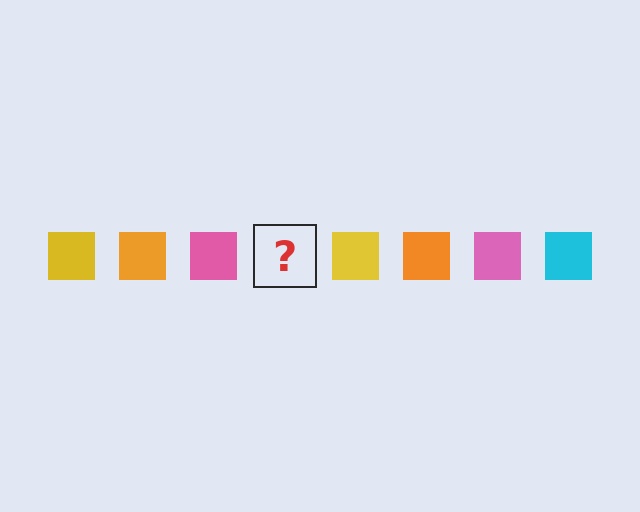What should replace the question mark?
The question mark should be replaced with a cyan square.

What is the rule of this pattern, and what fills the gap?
The rule is that the pattern cycles through yellow, orange, pink, cyan squares. The gap should be filled with a cyan square.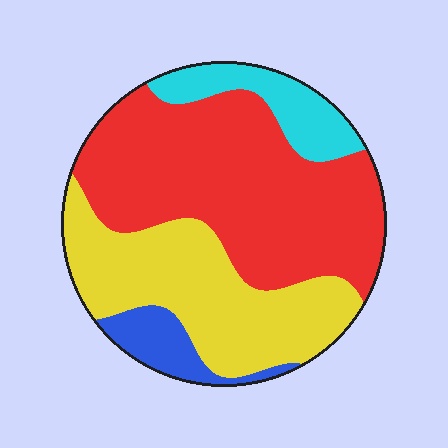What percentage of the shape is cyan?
Cyan covers 11% of the shape.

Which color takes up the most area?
Red, at roughly 50%.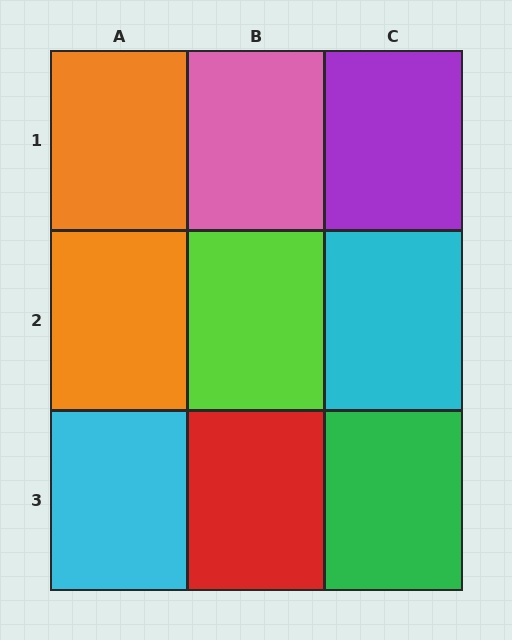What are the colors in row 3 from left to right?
Cyan, red, green.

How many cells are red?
1 cell is red.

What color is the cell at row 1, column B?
Pink.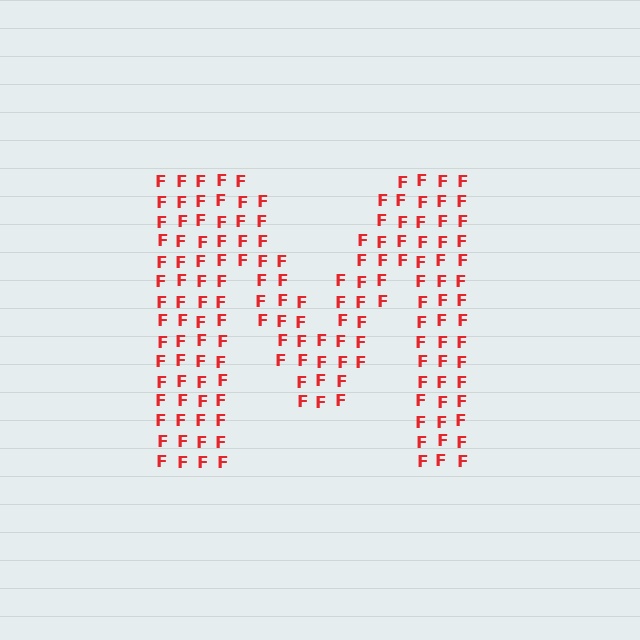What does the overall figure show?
The overall figure shows the letter M.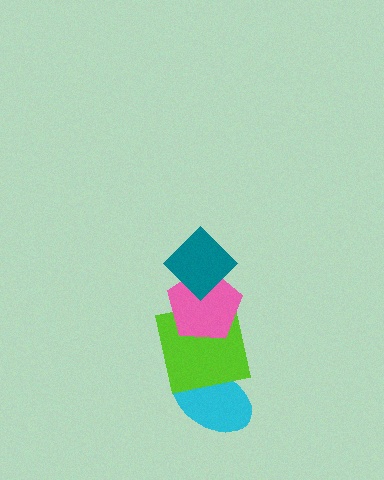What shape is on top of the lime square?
The pink pentagon is on top of the lime square.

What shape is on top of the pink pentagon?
The teal diamond is on top of the pink pentagon.